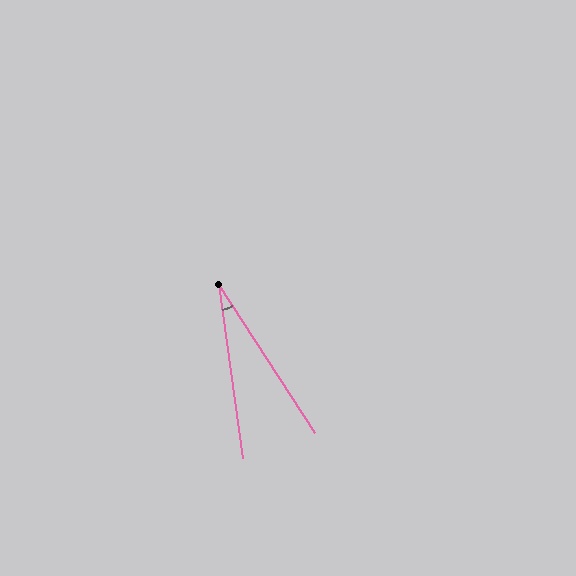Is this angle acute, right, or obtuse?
It is acute.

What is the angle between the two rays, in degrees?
Approximately 25 degrees.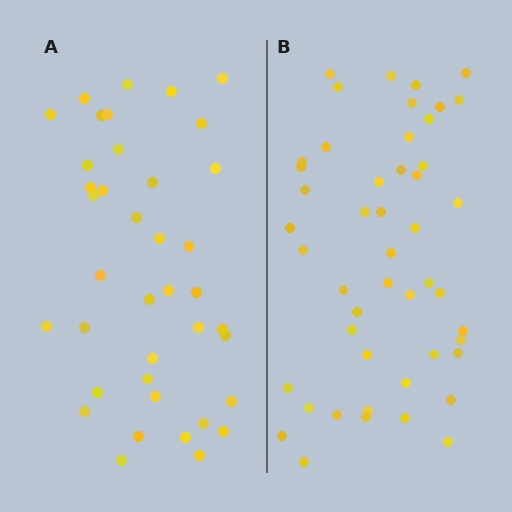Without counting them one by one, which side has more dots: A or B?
Region B (the right region) has more dots.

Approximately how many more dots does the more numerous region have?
Region B has roughly 8 or so more dots than region A.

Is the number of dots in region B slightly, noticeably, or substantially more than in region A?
Region B has only slightly more — the two regions are fairly close. The ratio is roughly 1.2 to 1.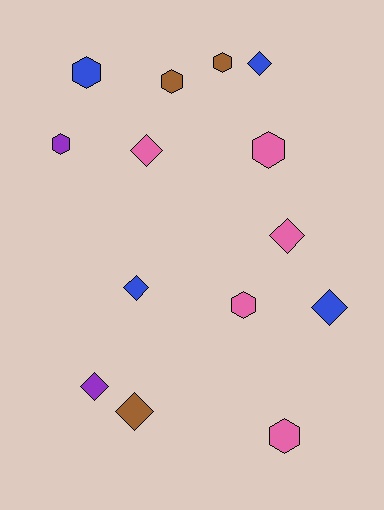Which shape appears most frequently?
Diamond, with 7 objects.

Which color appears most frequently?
Pink, with 5 objects.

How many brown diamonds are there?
There is 1 brown diamond.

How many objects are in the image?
There are 14 objects.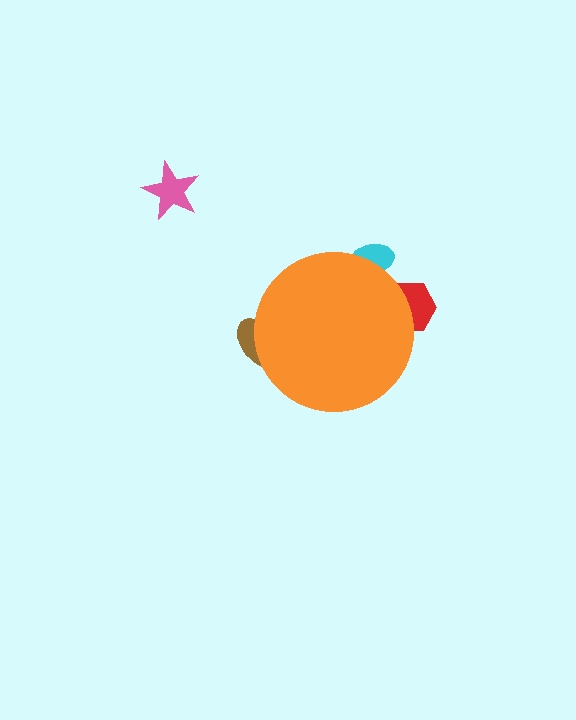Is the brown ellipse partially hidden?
Yes, the brown ellipse is partially hidden behind the orange circle.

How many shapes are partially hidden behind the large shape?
3 shapes are partially hidden.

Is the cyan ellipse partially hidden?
Yes, the cyan ellipse is partially hidden behind the orange circle.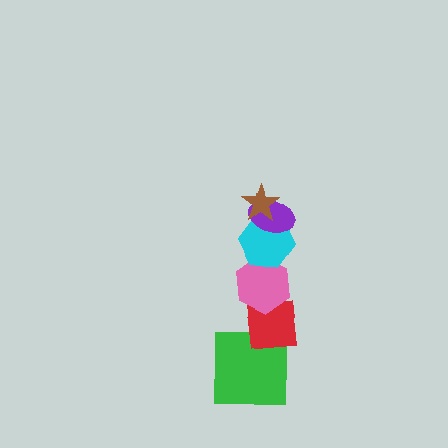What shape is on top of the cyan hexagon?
The purple ellipse is on top of the cyan hexagon.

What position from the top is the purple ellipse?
The purple ellipse is 2nd from the top.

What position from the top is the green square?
The green square is 6th from the top.